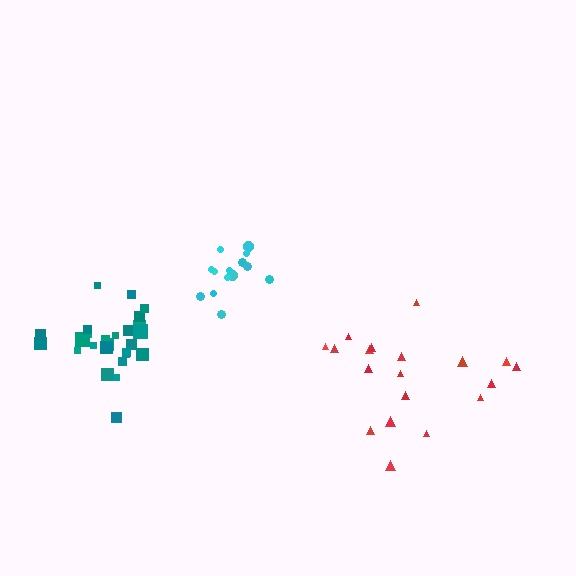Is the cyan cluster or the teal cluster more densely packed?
Teal.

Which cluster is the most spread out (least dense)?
Red.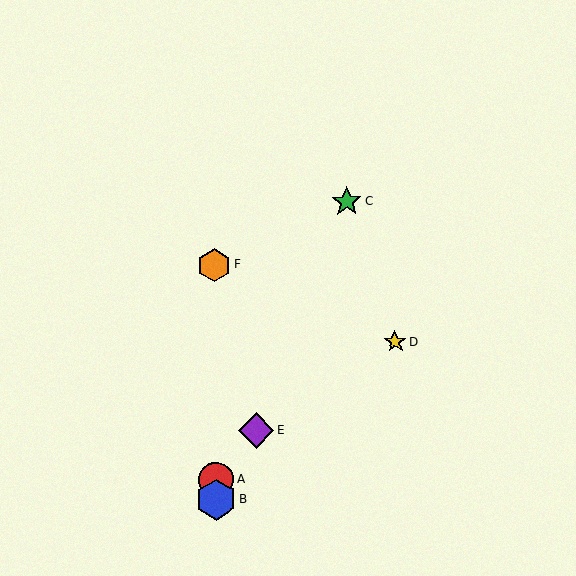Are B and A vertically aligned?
Yes, both are at x≈216.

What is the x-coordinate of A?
Object A is at x≈216.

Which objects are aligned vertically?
Objects A, B, F are aligned vertically.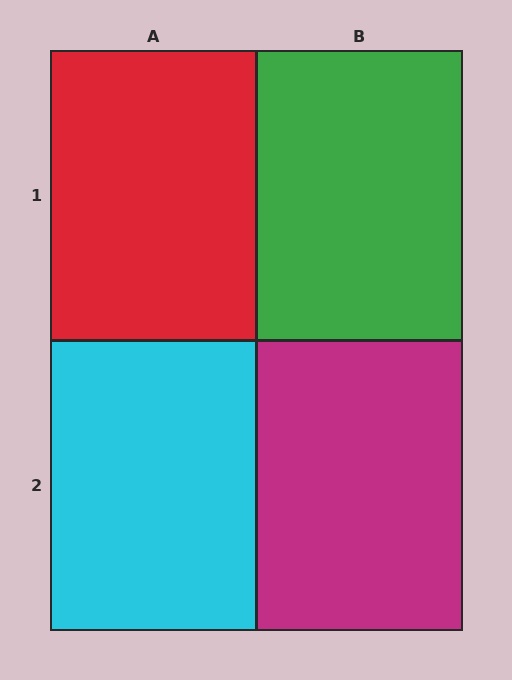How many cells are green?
1 cell is green.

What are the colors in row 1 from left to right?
Red, green.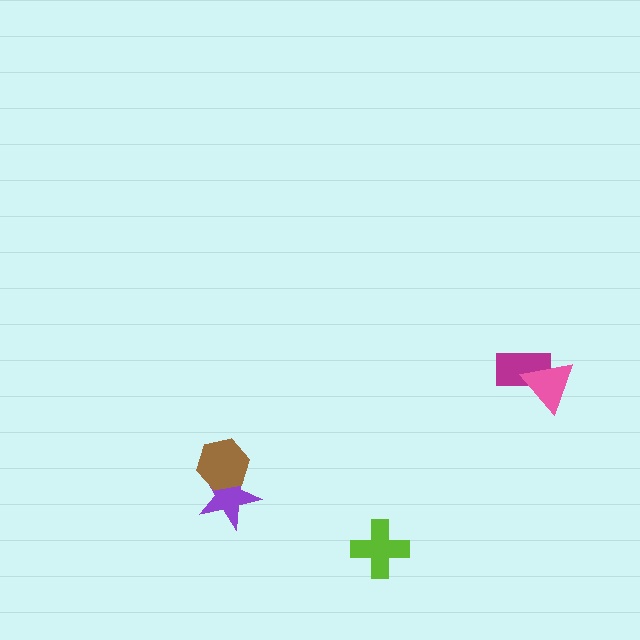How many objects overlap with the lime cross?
0 objects overlap with the lime cross.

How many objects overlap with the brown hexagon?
1 object overlaps with the brown hexagon.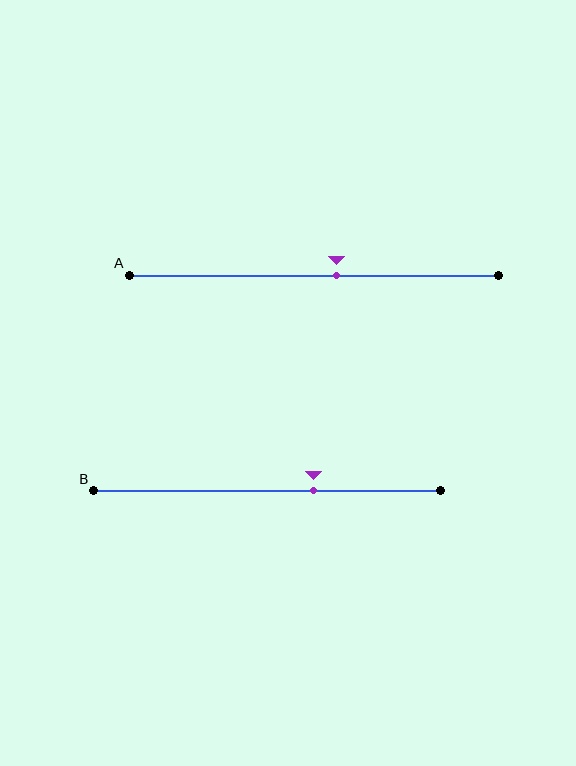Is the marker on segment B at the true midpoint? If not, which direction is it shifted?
No, the marker on segment B is shifted to the right by about 13% of the segment length.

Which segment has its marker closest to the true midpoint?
Segment A has its marker closest to the true midpoint.